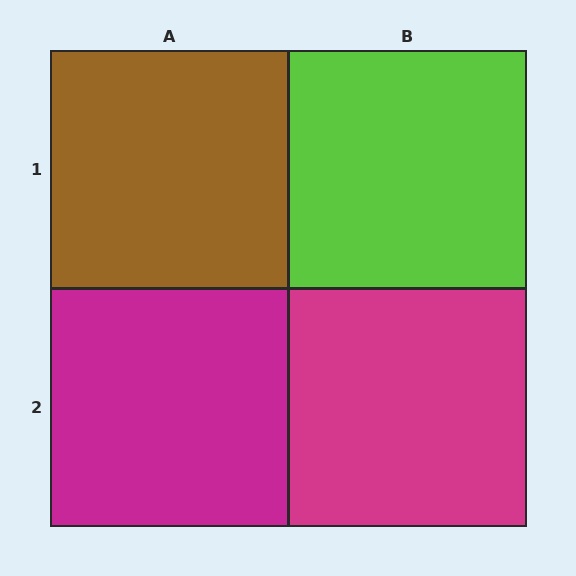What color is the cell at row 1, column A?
Brown.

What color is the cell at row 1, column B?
Lime.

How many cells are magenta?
2 cells are magenta.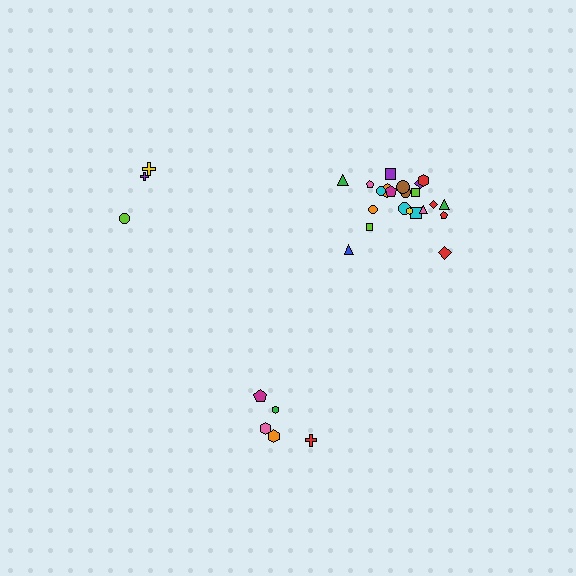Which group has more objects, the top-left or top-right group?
The top-right group.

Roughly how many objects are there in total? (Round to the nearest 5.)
Roughly 30 objects in total.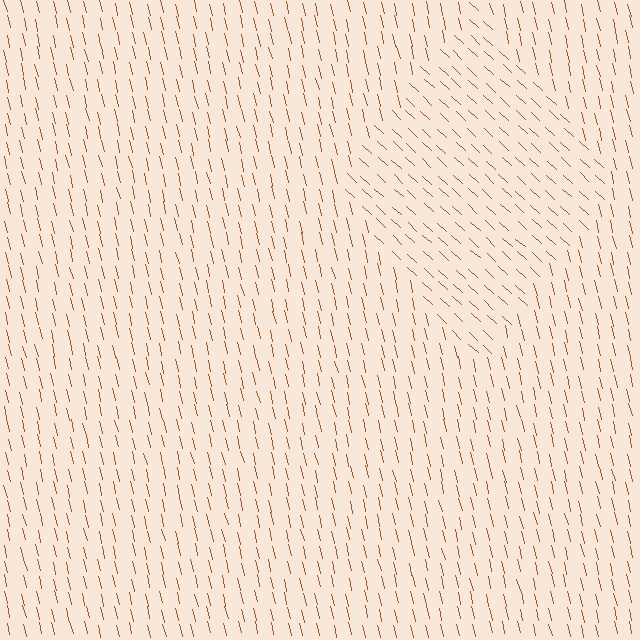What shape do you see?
I see a diamond.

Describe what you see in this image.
The image is filled with small brown line segments. A diamond region in the image has lines oriented differently from the surrounding lines, creating a visible texture boundary.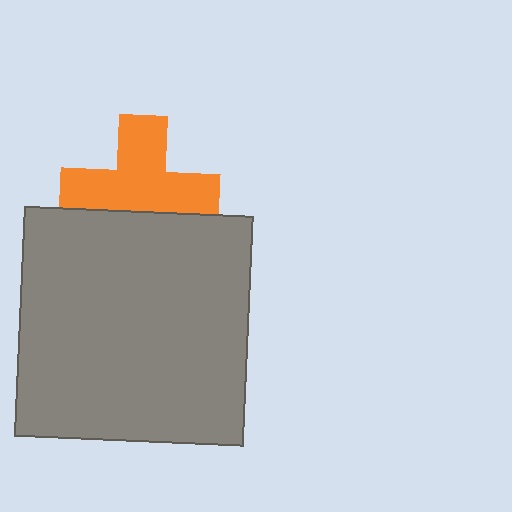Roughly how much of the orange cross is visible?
Most of it is visible (roughly 68%).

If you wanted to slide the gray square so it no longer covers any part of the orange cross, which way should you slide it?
Slide it down — that is the most direct way to separate the two shapes.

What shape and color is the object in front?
The object in front is a gray square.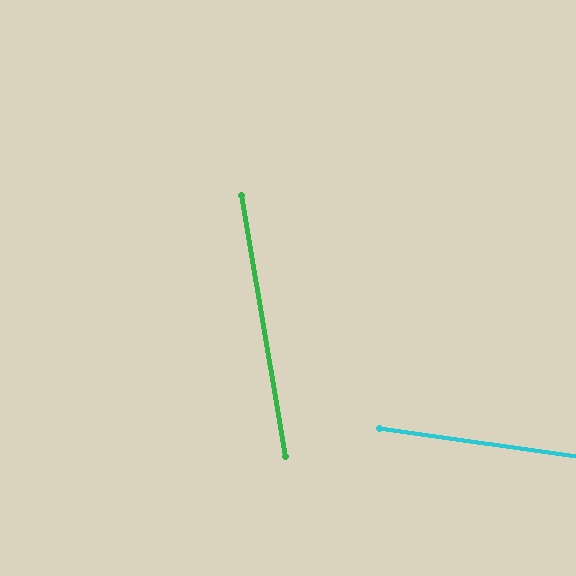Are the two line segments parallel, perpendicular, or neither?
Neither parallel nor perpendicular — they differ by about 72°.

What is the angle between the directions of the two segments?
Approximately 72 degrees.